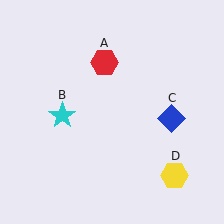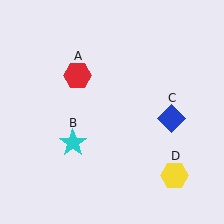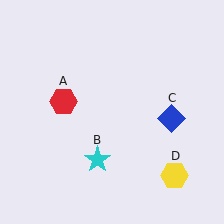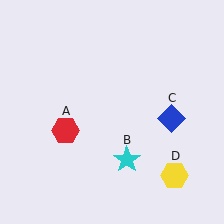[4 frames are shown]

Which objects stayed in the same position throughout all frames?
Blue diamond (object C) and yellow hexagon (object D) remained stationary.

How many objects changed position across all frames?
2 objects changed position: red hexagon (object A), cyan star (object B).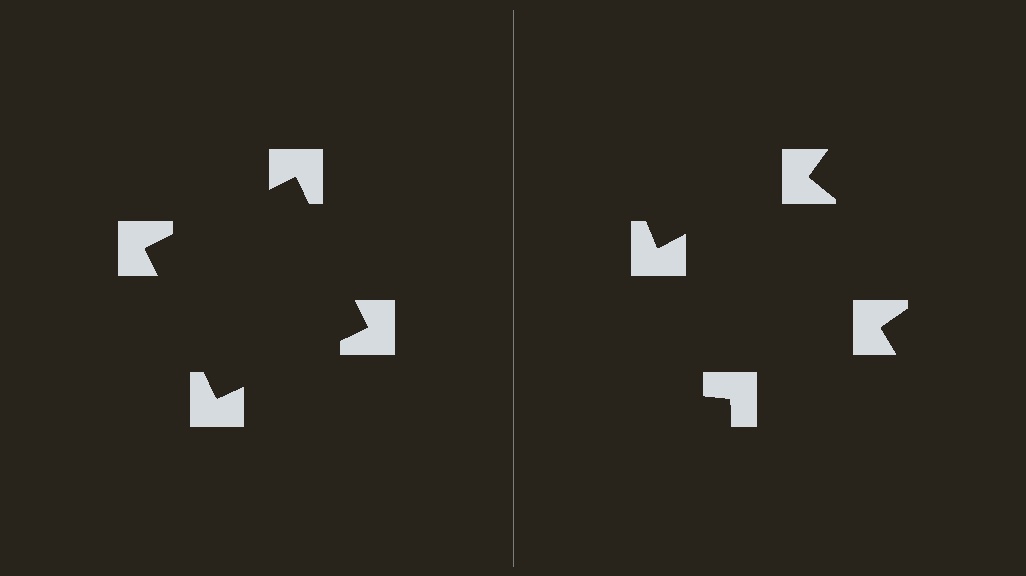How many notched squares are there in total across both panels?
8 — 4 on each side.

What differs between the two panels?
The notched squares are positioned identically on both sides; only the wedge orientations differ. On the left they align to a square; on the right they are misaligned.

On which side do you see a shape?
An illusory square appears on the left side. On the right side the wedge cuts are rotated, so no coherent shape forms.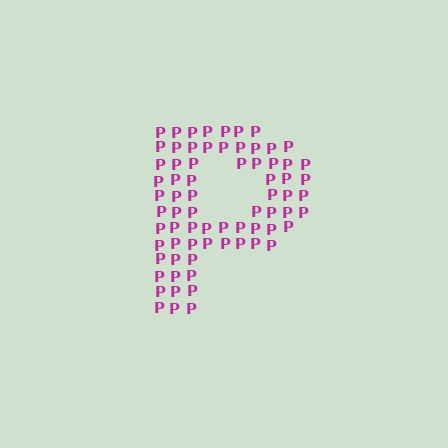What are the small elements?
The small elements are letter P's.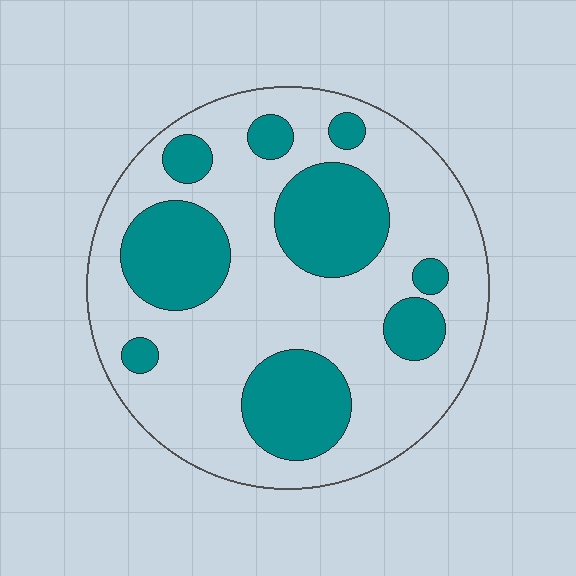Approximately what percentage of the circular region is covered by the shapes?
Approximately 30%.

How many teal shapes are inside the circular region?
9.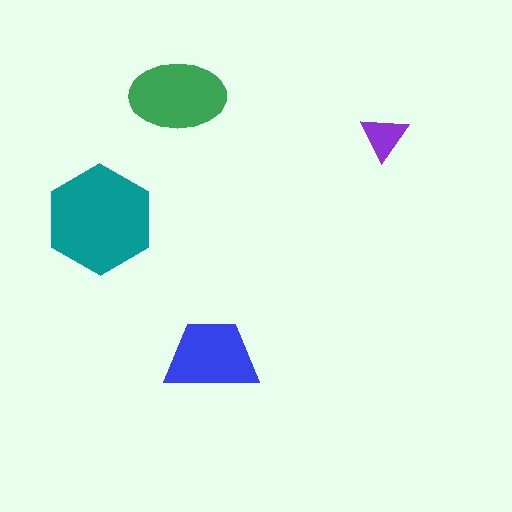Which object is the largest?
The teal hexagon.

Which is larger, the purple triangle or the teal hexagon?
The teal hexagon.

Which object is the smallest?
The purple triangle.